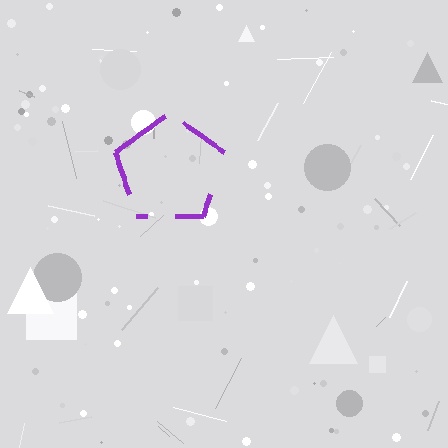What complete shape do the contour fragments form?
The contour fragments form a pentagon.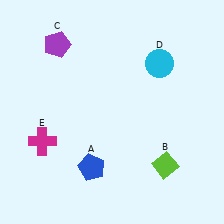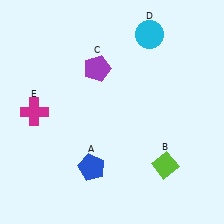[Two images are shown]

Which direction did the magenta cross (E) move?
The magenta cross (E) moved up.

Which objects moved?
The objects that moved are: the purple pentagon (C), the cyan circle (D), the magenta cross (E).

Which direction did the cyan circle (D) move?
The cyan circle (D) moved up.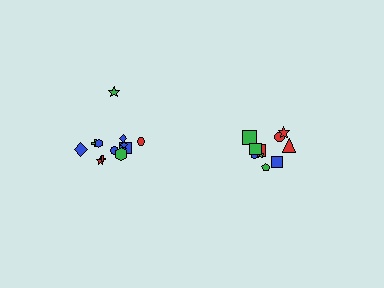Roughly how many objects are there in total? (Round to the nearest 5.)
Roughly 20 objects in total.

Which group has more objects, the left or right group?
The left group.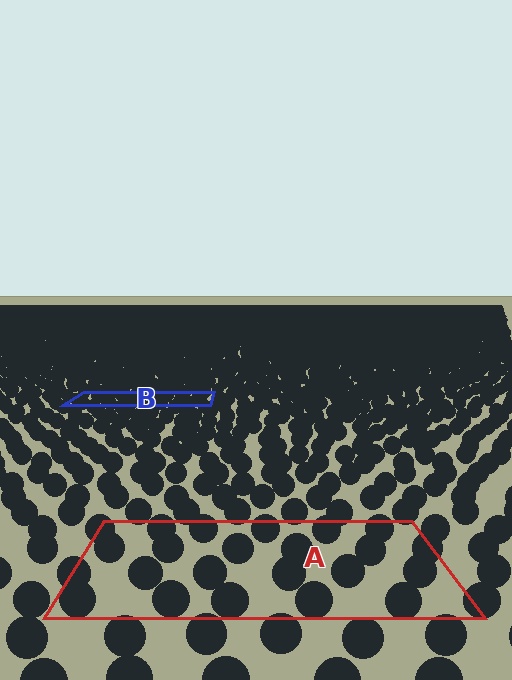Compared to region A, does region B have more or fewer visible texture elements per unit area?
Region B has more texture elements per unit area — they are packed more densely because it is farther away.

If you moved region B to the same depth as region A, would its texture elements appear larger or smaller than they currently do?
They would appear larger. At a closer depth, the same texture elements are projected at a bigger on-screen size.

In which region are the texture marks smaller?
The texture marks are smaller in region B, because it is farther away.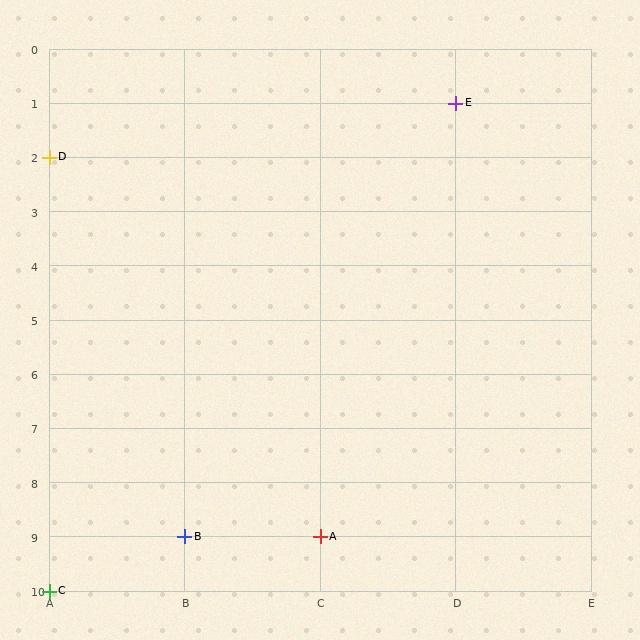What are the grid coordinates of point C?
Point C is at grid coordinates (A, 10).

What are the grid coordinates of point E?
Point E is at grid coordinates (D, 1).